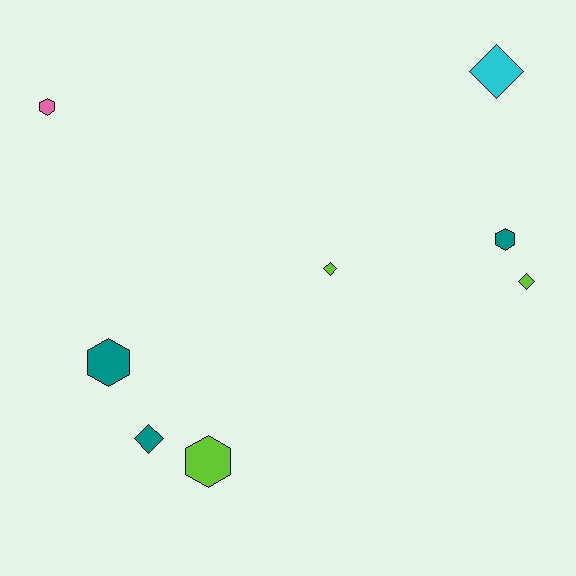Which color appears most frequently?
Lime, with 3 objects.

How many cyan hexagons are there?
There are no cyan hexagons.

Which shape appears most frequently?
Hexagon, with 4 objects.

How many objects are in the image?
There are 8 objects.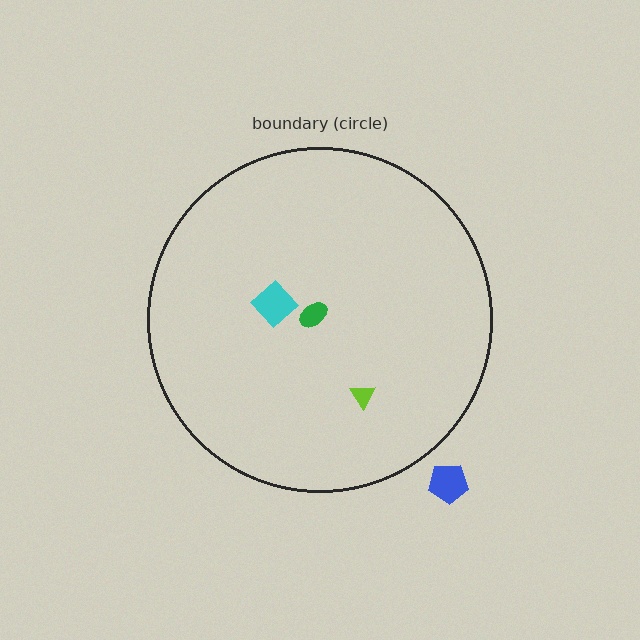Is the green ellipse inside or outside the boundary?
Inside.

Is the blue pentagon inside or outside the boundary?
Outside.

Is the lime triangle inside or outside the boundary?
Inside.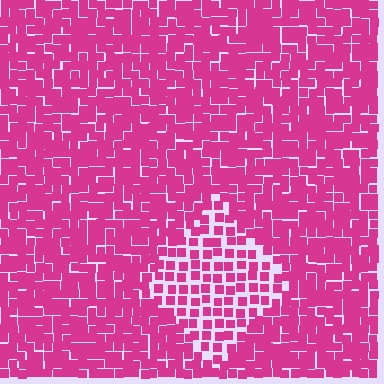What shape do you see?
I see a diamond.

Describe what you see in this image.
The image contains small magenta elements arranged at two different densities. A diamond-shaped region is visible where the elements are less densely packed than the surrounding area.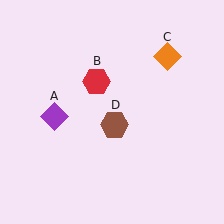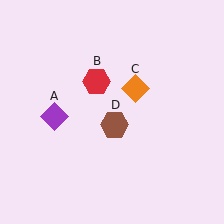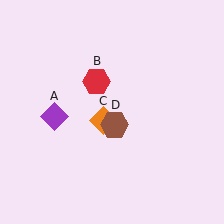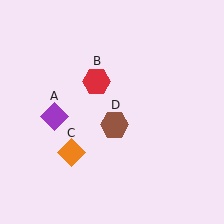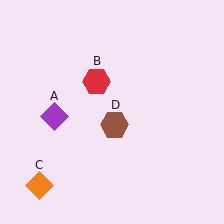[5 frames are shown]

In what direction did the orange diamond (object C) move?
The orange diamond (object C) moved down and to the left.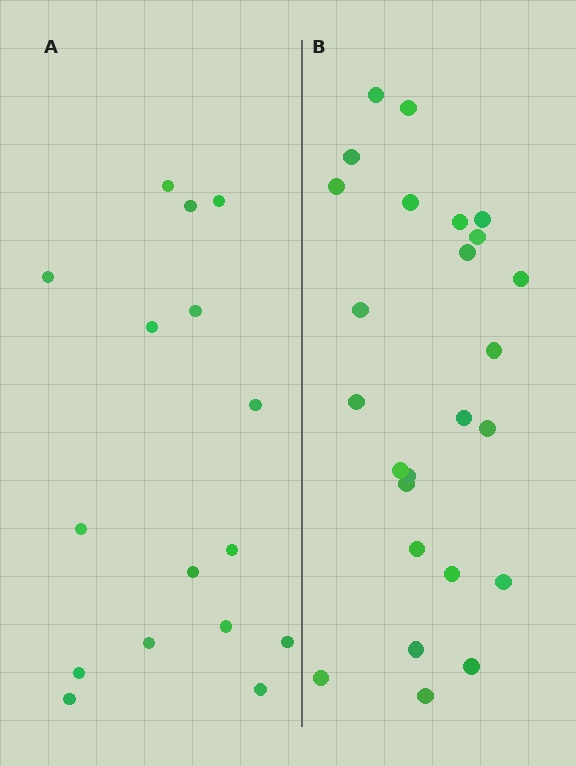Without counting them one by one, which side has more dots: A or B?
Region B (the right region) has more dots.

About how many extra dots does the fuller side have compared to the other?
Region B has roughly 8 or so more dots than region A.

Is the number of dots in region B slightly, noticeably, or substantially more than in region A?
Region B has substantially more. The ratio is roughly 1.6 to 1.